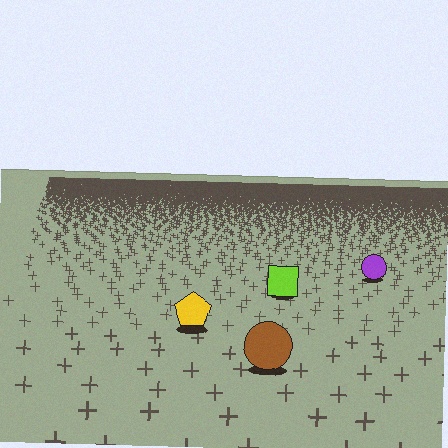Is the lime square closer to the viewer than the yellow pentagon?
No. The yellow pentagon is closer — you can tell from the texture gradient: the ground texture is coarser near it.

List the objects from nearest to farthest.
From nearest to farthest: the brown circle, the yellow pentagon, the lime square, the purple circle.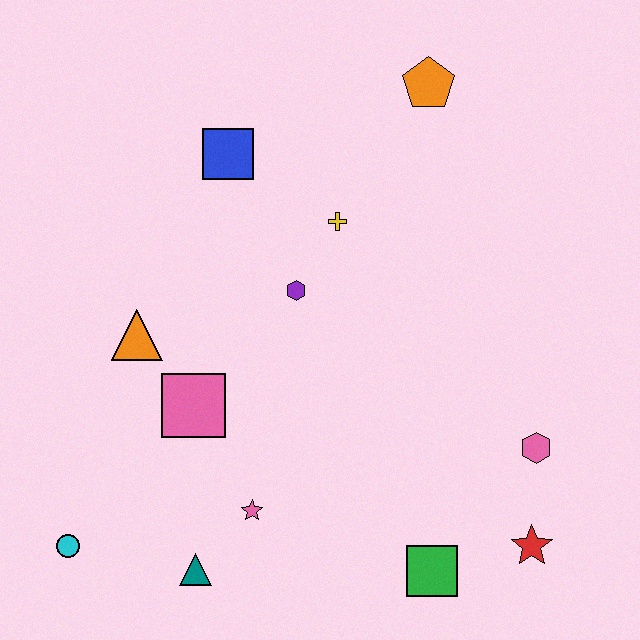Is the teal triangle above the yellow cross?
No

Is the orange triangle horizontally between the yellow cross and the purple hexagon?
No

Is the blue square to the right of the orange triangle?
Yes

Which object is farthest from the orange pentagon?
The cyan circle is farthest from the orange pentagon.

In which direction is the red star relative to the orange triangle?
The red star is to the right of the orange triangle.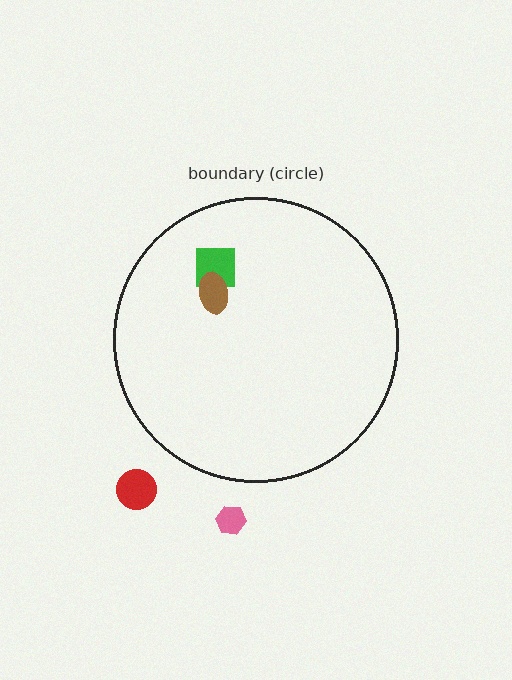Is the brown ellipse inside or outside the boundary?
Inside.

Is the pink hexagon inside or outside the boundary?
Outside.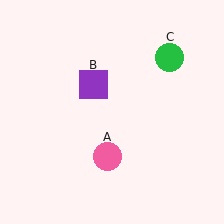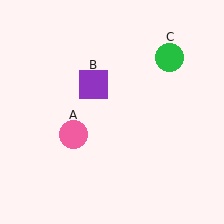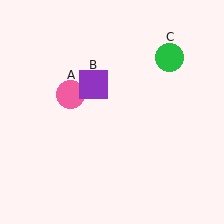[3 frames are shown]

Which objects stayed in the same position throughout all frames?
Purple square (object B) and green circle (object C) remained stationary.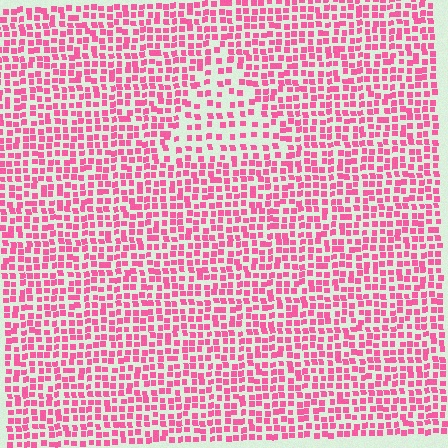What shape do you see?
I see a triangle.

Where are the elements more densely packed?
The elements are more densely packed outside the triangle boundary.